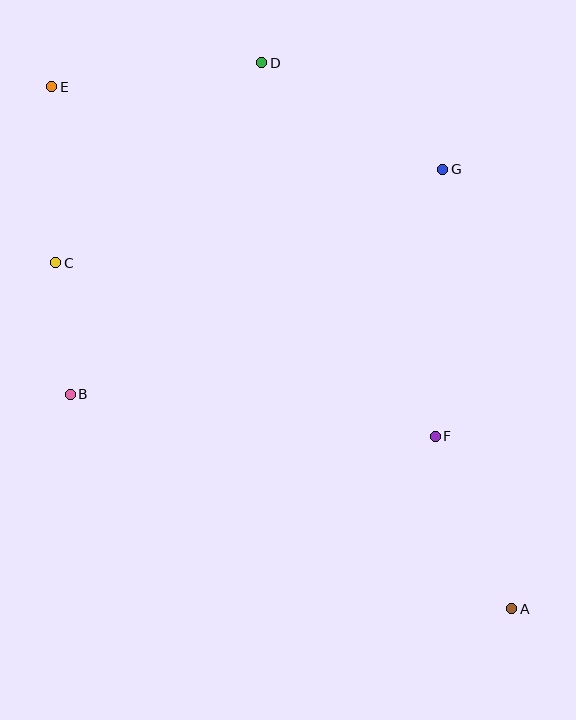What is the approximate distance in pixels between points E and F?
The distance between E and F is approximately 519 pixels.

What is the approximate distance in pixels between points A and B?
The distance between A and B is approximately 491 pixels.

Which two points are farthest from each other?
Points A and E are farthest from each other.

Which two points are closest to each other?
Points B and C are closest to each other.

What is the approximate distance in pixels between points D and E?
The distance between D and E is approximately 211 pixels.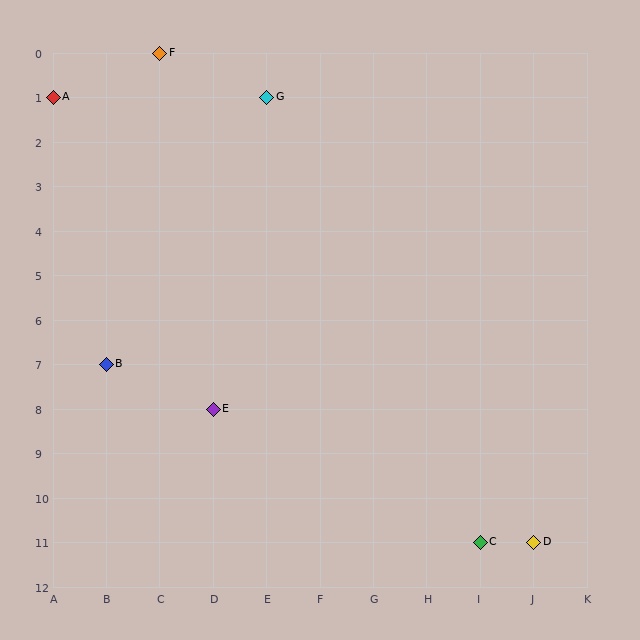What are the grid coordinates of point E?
Point E is at grid coordinates (D, 8).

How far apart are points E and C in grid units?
Points E and C are 5 columns and 3 rows apart (about 5.8 grid units diagonally).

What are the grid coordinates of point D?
Point D is at grid coordinates (J, 11).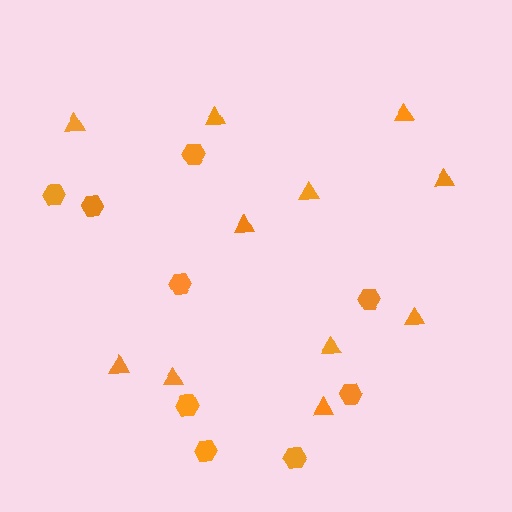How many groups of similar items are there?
There are 2 groups: one group of triangles (11) and one group of hexagons (9).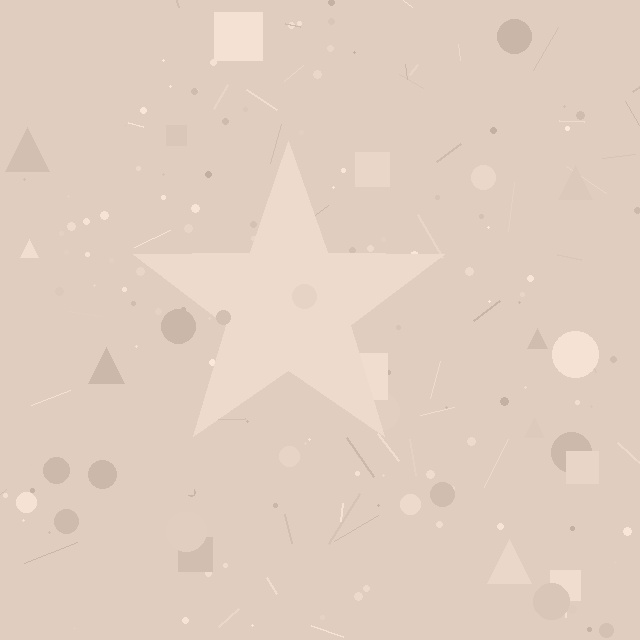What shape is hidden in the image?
A star is hidden in the image.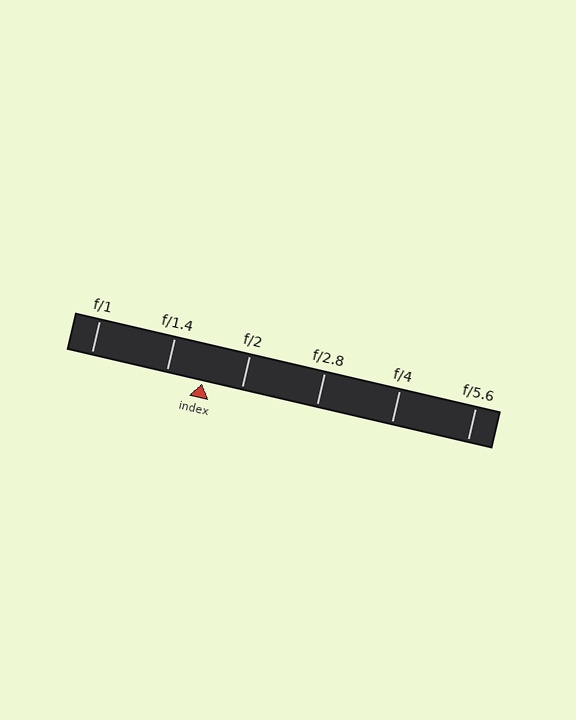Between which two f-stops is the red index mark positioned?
The index mark is between f/1.4 and f/2.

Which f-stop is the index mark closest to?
The index mark is closest to f/1.4.